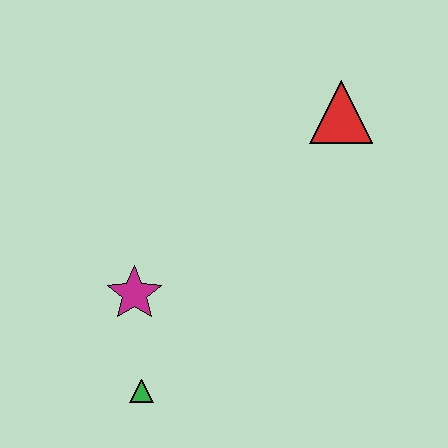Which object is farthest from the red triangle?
The green triangle is farthest from the red triangle.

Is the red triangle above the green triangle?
Yes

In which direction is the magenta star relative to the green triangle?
The magenta star is above the green triangle.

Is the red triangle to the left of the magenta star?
No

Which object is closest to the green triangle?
The magenta star is closest to the green triangle.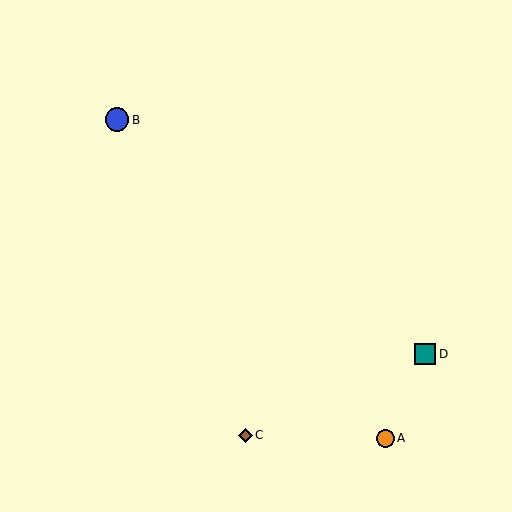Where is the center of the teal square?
The center of the teal square is at (425, 354).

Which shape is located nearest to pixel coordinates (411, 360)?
The teal square (labeled D) at (425, 354) is nearest to that location.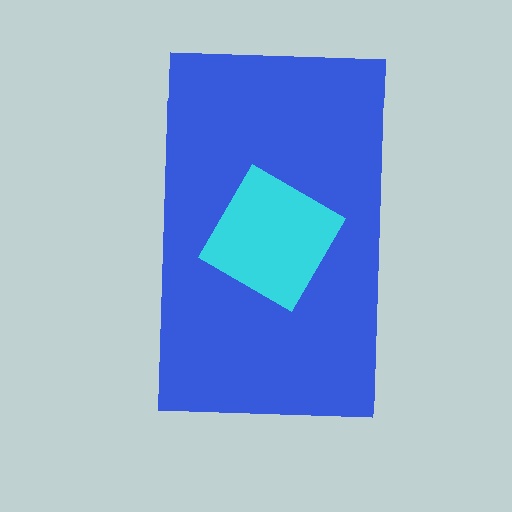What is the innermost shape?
The cyan diamond.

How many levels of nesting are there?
2.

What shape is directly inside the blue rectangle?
The cyan diamond.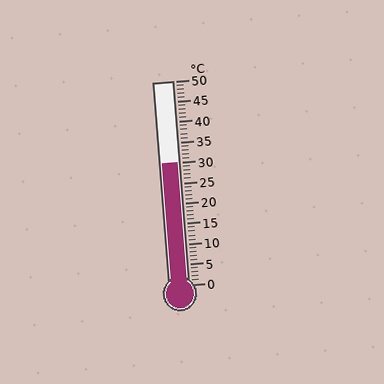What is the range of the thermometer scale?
The thermometer scale ranges from 0°C to 50°C.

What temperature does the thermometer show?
The thermometer shows approximately 30°C.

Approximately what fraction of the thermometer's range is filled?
The thermometer is filled to approximately 60% of its range.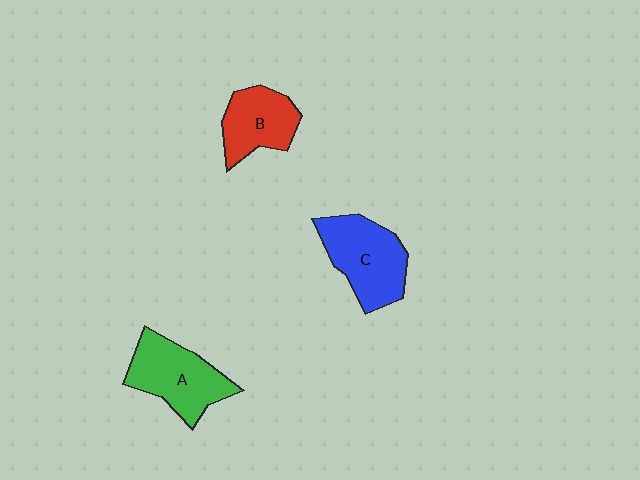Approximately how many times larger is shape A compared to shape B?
Approximately 1.3 times.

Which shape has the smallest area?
Shape B (red).